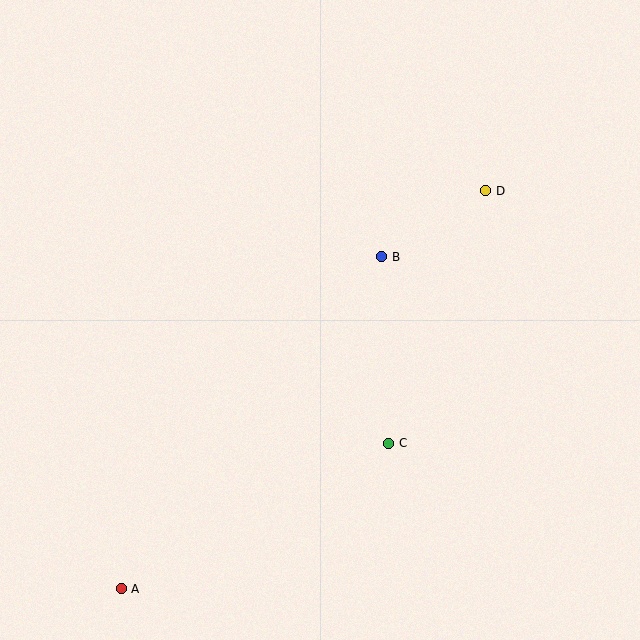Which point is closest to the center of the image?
Point B at (382, 257) is closest to the center.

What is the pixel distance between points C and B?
The distance between C and B is 187 pixels.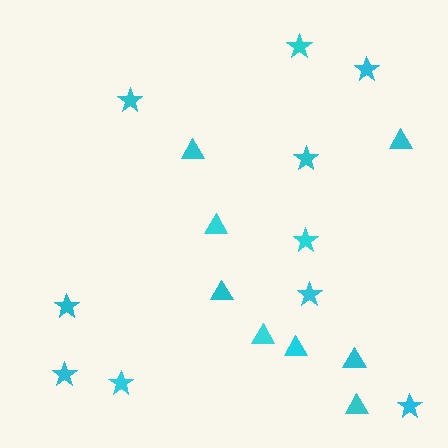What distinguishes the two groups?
There are 2 groups: one group of stars (10) and one group of triangles (8).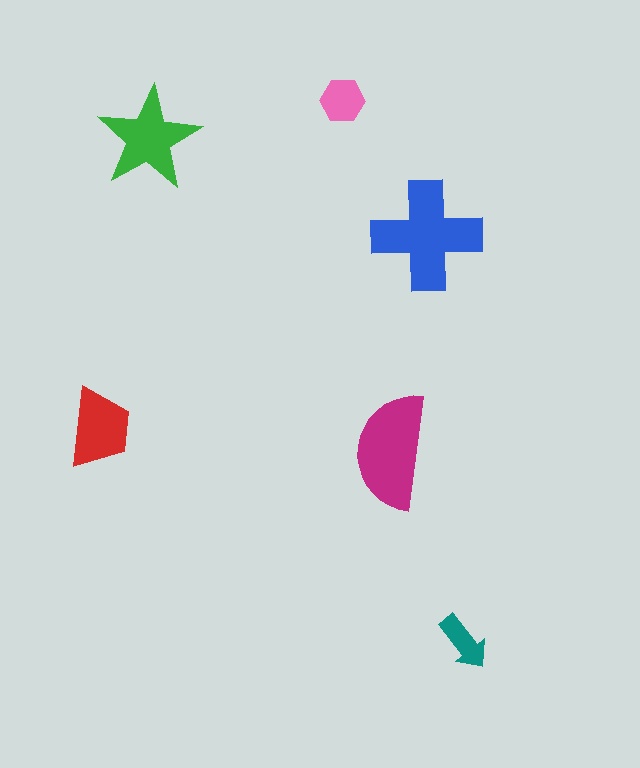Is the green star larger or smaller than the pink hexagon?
Larger.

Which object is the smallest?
The teal arrow.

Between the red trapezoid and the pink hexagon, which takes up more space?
The red trapezoid.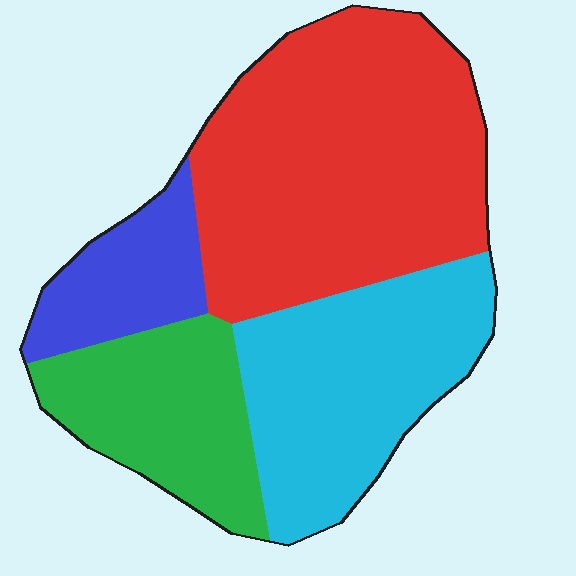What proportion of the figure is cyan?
Cyan takes up between a sixth and a third of the figure.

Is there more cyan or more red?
Red.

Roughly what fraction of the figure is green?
Green takes up about one fifth (1/5) of the figure.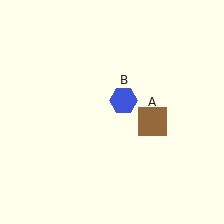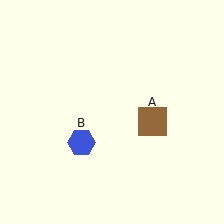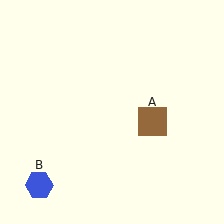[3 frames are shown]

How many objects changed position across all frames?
1 object changed position: blue hexagon (object B).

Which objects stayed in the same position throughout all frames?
Brown square (object A) remained stationary.